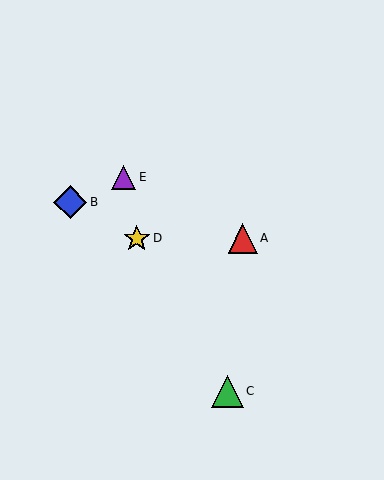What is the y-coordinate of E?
Object E is at y≈177.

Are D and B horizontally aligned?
No, D is at y≈238 and B is at y≈202.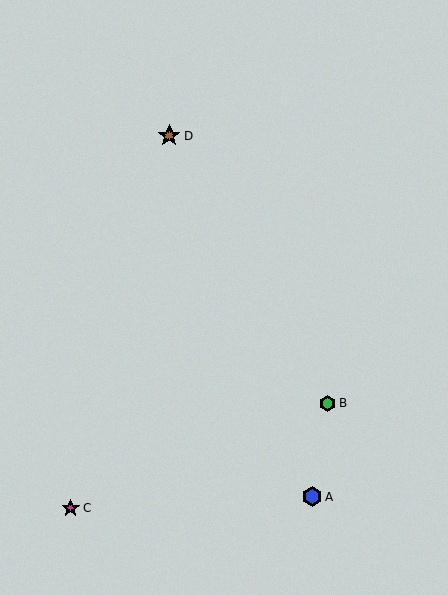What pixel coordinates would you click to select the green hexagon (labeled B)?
Click at (328, 403) to select the green hexagon B.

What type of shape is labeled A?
Shape A is a blue hexagon.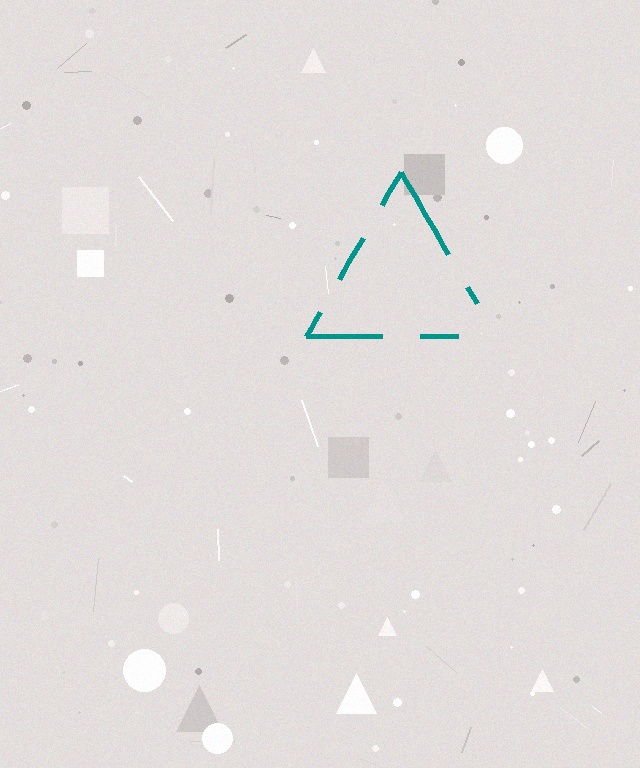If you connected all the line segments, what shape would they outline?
They would outline a triangle.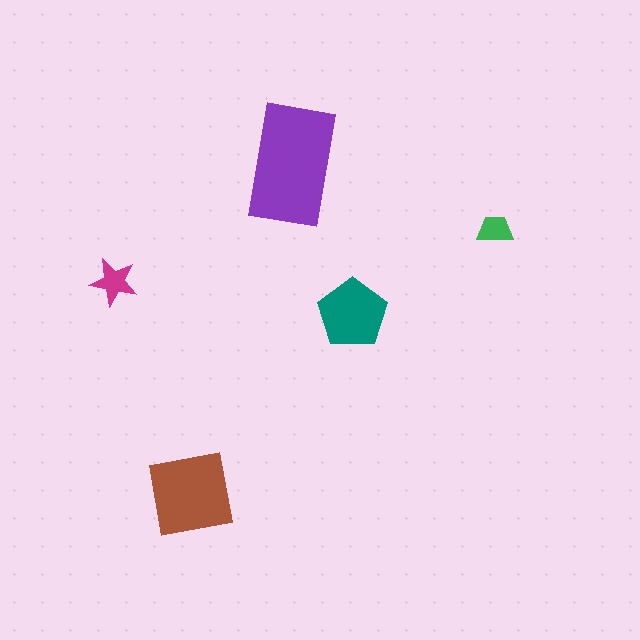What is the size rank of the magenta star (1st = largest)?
4th.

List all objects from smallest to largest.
The green trapezoid, the magenta star, the teal pentagon, the brown square, the purple rectangle.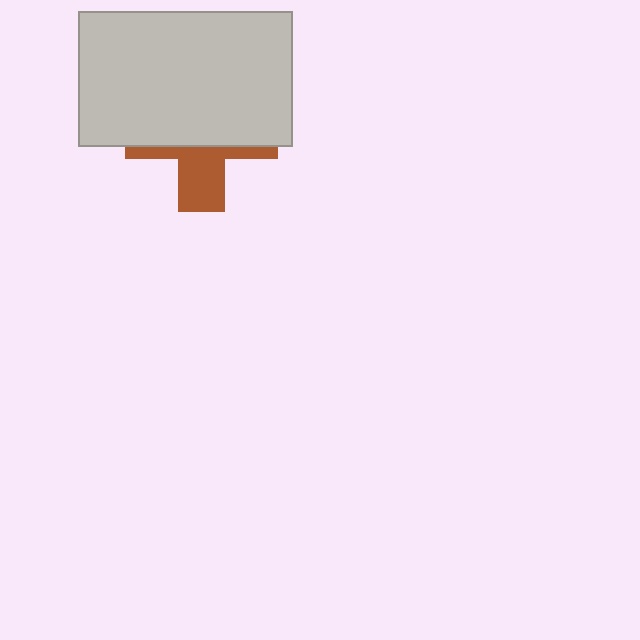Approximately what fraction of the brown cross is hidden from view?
Roughly 64% of the brown cross is hidden behind the light gray rectangle.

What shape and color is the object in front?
The object in front is a light gray rectangle.